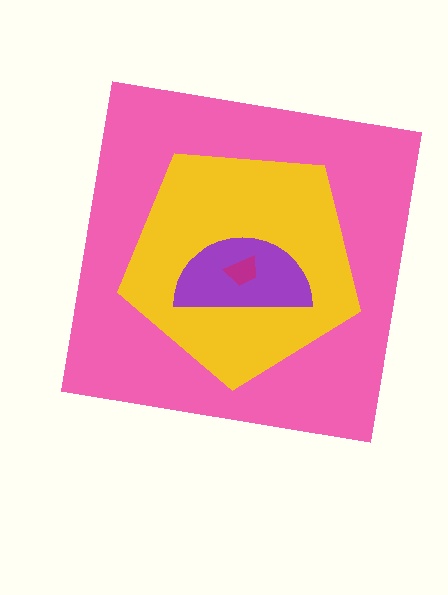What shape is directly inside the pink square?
The yellow pentagon.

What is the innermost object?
The magenta trapezoid.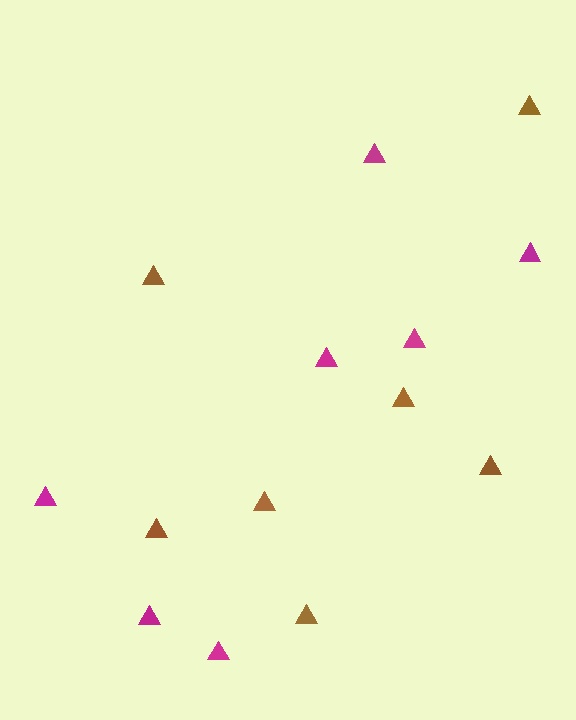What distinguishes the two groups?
There are 2 groups: one group of brown triangles (7) and one group of magenta triangles (7).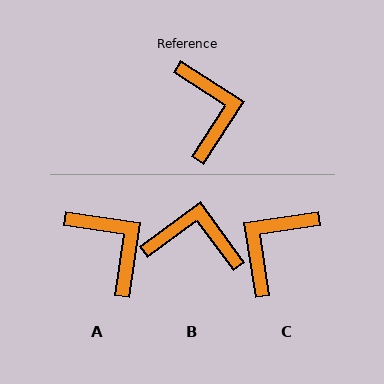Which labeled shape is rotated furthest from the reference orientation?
C, about 132 degrees away.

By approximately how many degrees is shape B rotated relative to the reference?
Approximately 69 degrees counter-clockwise.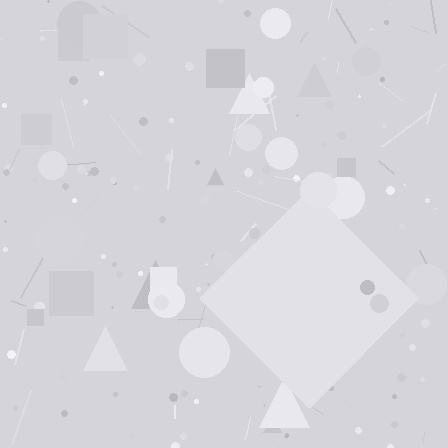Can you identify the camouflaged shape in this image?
The camouflaged shape is a diamond.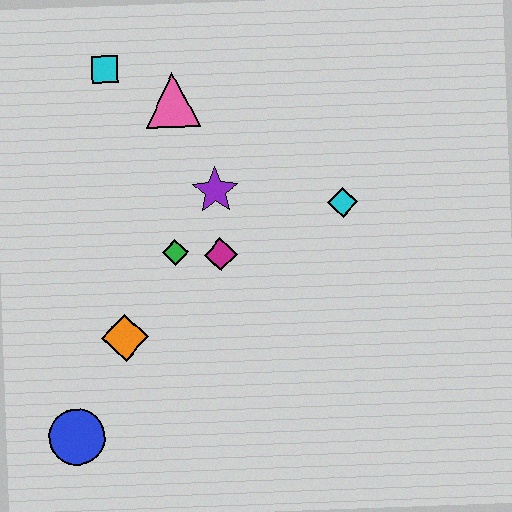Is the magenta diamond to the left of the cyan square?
No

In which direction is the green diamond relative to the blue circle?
The green diamond is above the blue circle.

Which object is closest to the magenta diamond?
The green diamond is closest to the magenta diamond.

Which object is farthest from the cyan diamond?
The blue circle is farthest from the cyan diamond.